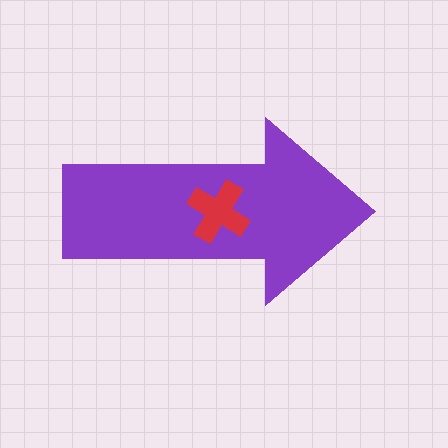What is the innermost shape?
The red cross.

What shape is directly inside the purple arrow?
The red cross.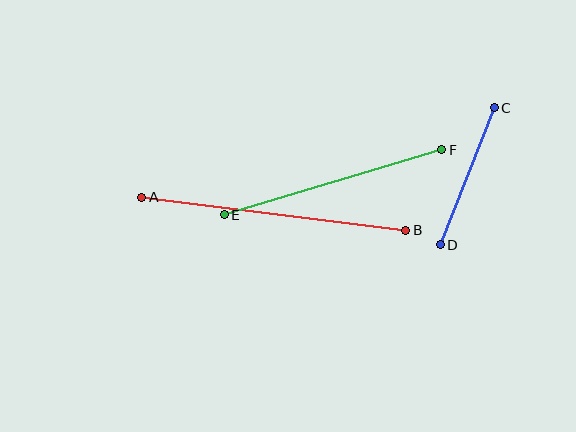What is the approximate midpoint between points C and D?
The midpoint is at approximately (467, 176) pixels.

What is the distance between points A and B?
The distance is approximately 266 pixels.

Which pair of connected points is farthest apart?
Points A and B are farthest apart.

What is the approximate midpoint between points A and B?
The midpoint is at approximately (274, 214) pixels.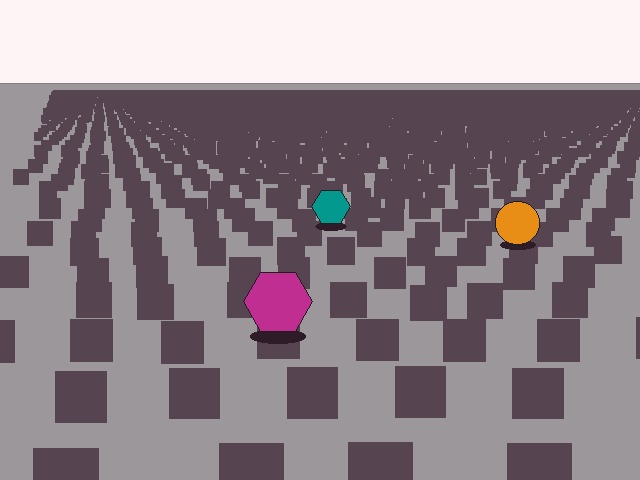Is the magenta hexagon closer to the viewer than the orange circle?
Yes. The magenta hexagon is closer — you can tell from the texture gradient: the ground texture is coarser near it.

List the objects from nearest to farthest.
From nearest to farthest: the magenta hexagon, the orange circle, the teal hexagon.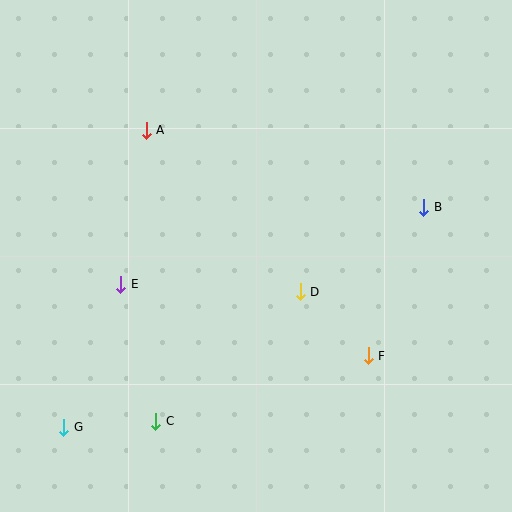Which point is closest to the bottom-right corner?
Point F is closest to the bottom-right corner.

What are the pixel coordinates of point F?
Point F is at (368, 356).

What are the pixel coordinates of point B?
Point B is at (424, 207).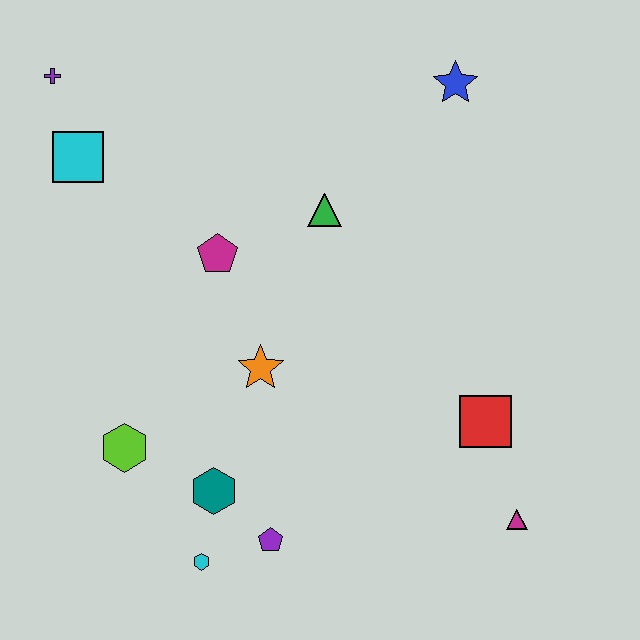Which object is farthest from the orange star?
The purple cross is farthest from the orange star.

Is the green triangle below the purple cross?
Yes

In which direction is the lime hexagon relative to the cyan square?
The lime hexagon is below the cyan square.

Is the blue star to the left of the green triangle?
No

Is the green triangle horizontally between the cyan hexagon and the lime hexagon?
No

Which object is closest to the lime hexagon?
The teal hexagon is closest to the lime hexagon.